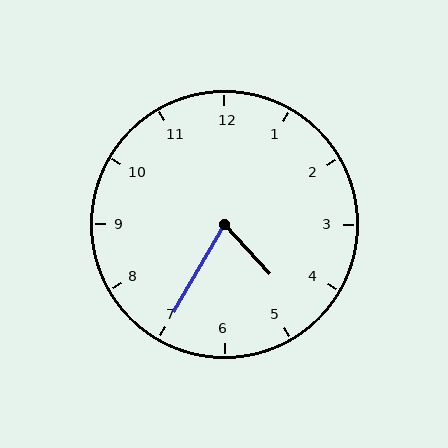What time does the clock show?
4:35.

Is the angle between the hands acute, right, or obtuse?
It is acute.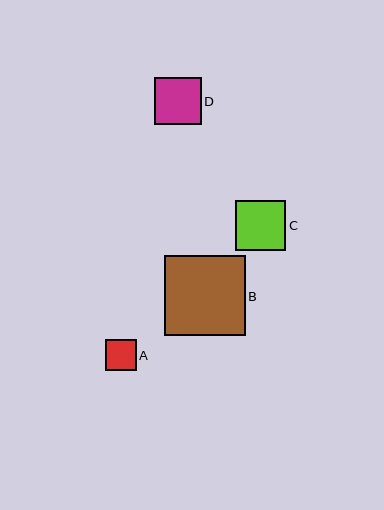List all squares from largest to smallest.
From largest to smallest: B, C, D, A.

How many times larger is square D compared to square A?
Square D is approximately 1.5 times the size of square A.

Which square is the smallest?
Square A is the smallest with a size of approximately 31 pixels.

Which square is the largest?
Square B is the largest with a size of approximately 80 pixels.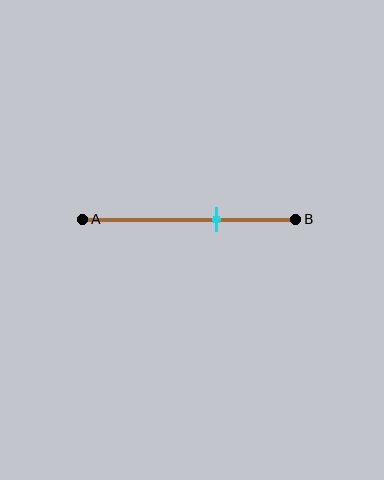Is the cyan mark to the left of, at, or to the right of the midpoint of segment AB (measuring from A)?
The cyan mark is to the right of the midpoint of segment AB.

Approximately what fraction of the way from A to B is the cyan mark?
The cyan mark is approximately 65% of the way from A to B.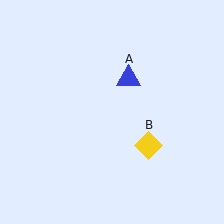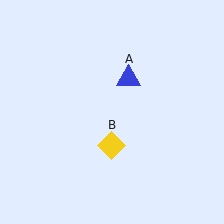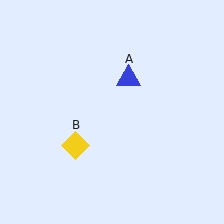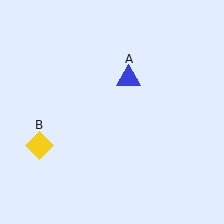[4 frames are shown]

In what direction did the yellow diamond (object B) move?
The yellow diamond (object B) moved left.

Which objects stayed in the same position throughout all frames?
Blue triangle (object A) remained stationary.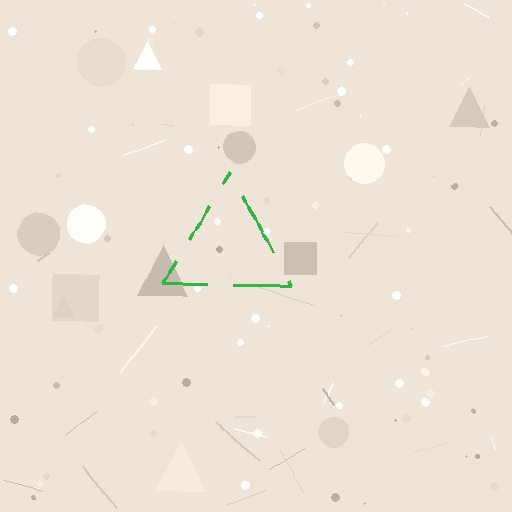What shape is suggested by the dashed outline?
The dashed outline suggests a triangle.